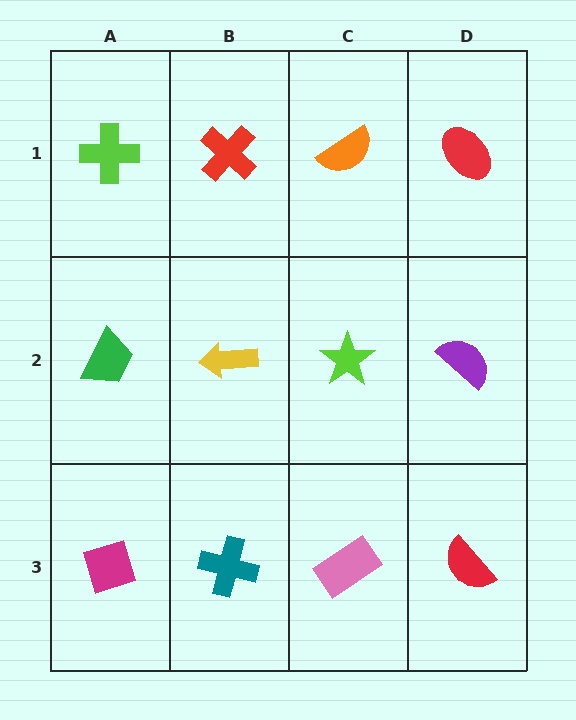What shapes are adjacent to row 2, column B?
A red cross (row 1, column B), a teal cross (row 3, column B), a green trapezoid (row 2, column A), a lime star (row 2, column C).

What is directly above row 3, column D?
A purple semicircle.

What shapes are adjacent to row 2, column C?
An orange semicircle (row 1, column C), a pink rectangle (row 3, column C), a yellow arrow (row 2, column B), a purple semicircle (row 2, column D).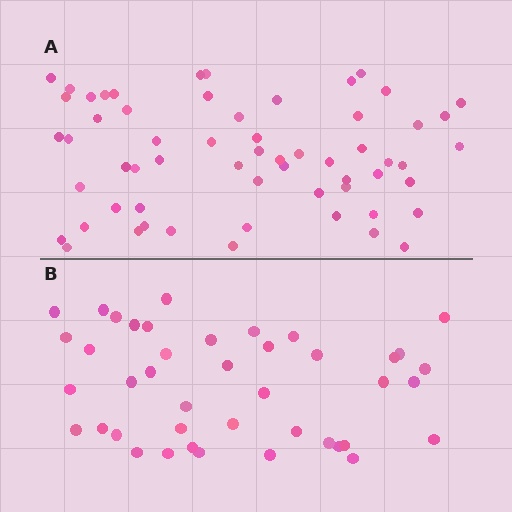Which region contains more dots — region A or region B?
Region A (the top region) has more dots.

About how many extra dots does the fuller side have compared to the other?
Region A has approximately 20 more dots than region B.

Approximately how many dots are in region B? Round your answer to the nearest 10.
About 40 dots. (The exact count is 42, which rounds to 40.)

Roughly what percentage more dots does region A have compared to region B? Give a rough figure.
About 45% more.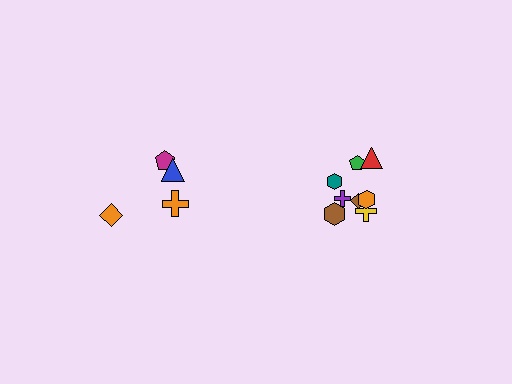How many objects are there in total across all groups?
There are 12 objects.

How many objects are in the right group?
There are 8 objects.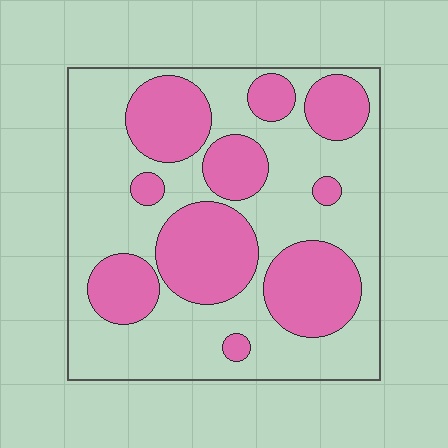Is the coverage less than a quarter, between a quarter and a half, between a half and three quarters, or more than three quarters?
Between a quarter and a half.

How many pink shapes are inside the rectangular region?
10.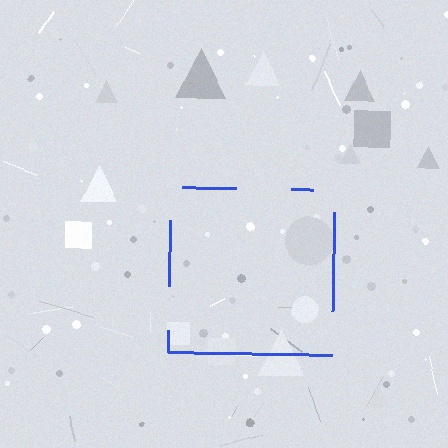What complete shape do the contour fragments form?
The contour fragments form a square.